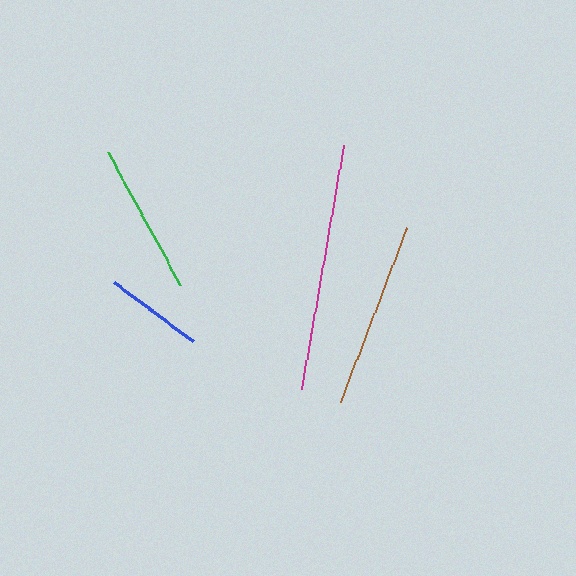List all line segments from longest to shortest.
From longest to shortest: magenta, brown, green, blue.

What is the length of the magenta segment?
The magenta segment is approximately 248 pixels long.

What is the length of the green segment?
The green segment is approximately 150 pixels long.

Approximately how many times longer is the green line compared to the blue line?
The green line is approximately 1.5 times the length of the blue line.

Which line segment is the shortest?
The blue line is the shortest at approximately 98 pixels.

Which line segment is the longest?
The magenta line is the longest at approximately 248 pixels.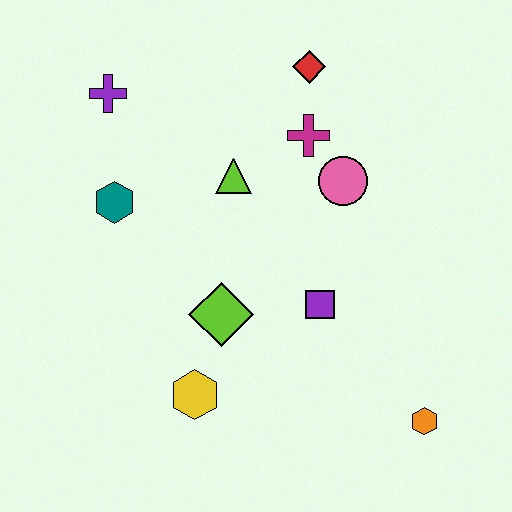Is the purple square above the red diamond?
No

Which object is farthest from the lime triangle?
The orange hexagon is farthest from the lime triangle.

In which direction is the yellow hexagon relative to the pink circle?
The yellow hexagon is below the pink circle.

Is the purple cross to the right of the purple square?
No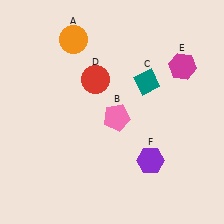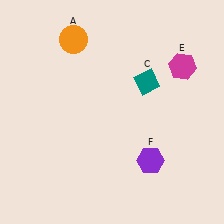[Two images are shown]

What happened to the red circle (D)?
The red circle (D) was removed in Image 2. It was in the top-left area of Image 1.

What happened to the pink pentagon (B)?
The pink pentagon (B) was removed in Image 2. It was in the bottom-right area of Image 1.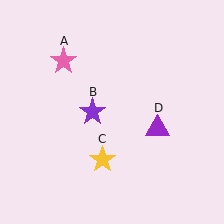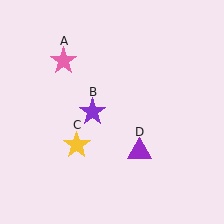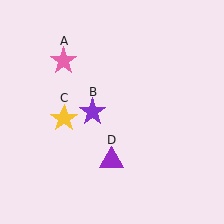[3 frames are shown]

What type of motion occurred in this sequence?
The yellow star (object C), purple triangle (object D) rotated clockwise around the center of the scene.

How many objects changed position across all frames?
2 objects changed position: yellow star (object C), purple triangle (object D).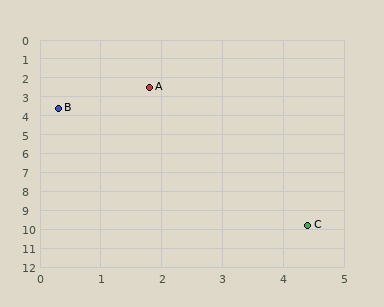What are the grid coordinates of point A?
Point A is at approximately (1.8, 2.5).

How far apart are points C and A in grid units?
Points C and A are about 7.7 grid units apart.